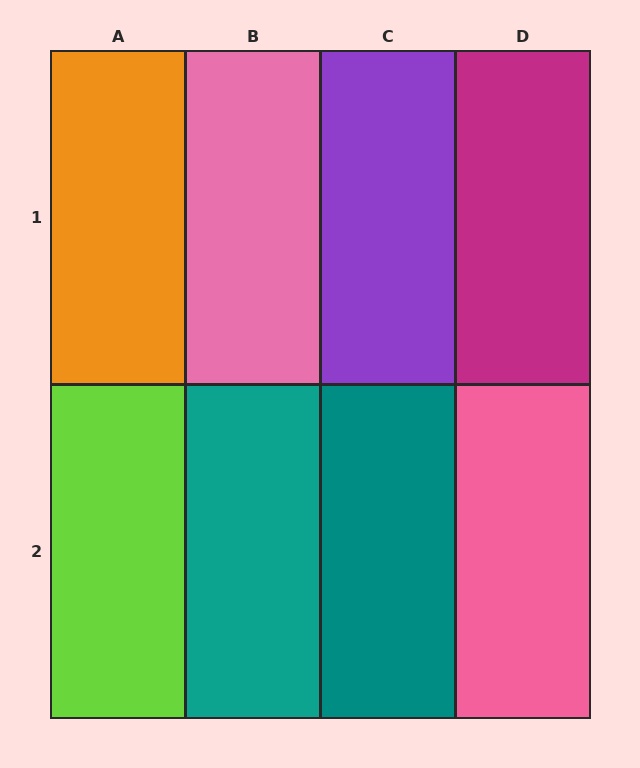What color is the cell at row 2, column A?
Lime.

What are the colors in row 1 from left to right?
Orange, pink, purple, magenta.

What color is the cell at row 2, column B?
Teal.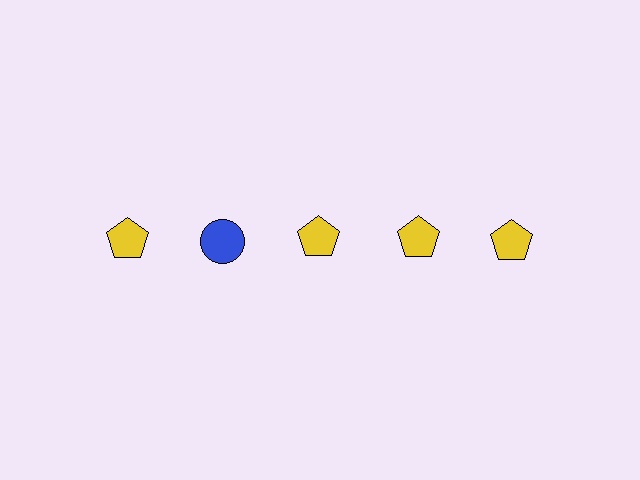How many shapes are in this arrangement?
There are 5 shapes arranged in a grid pattern.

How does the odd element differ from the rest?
It differs in both color (blue instead of yellow) and shape (circle instead of pentagon).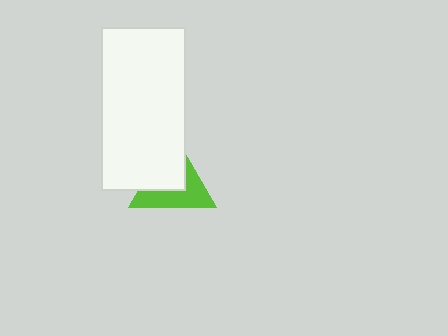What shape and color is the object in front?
The object in front is a white rectangle.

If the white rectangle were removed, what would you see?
You would see the complete lime triangle.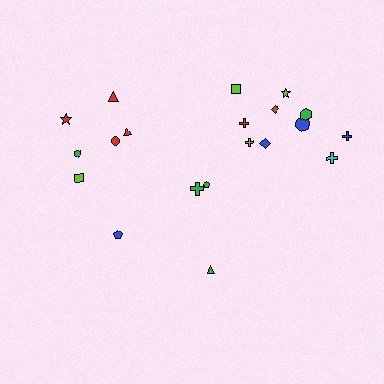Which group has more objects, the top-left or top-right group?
The top-right group.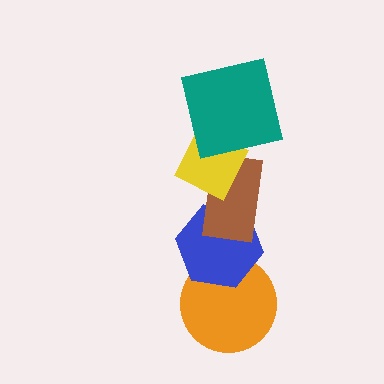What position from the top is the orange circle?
The orange circle is 5th from the top.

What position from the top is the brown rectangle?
The brown rectangle is 3rd from the top.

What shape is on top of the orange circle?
The blue hexagon is on top of the orange circle.